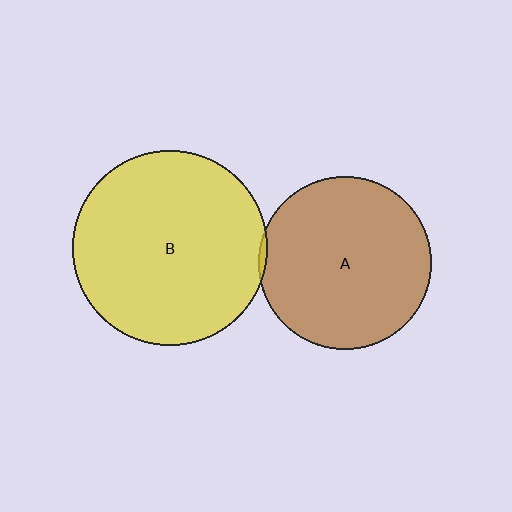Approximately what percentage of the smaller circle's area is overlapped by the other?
Approximately 5%.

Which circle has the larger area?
Circle B (yellow).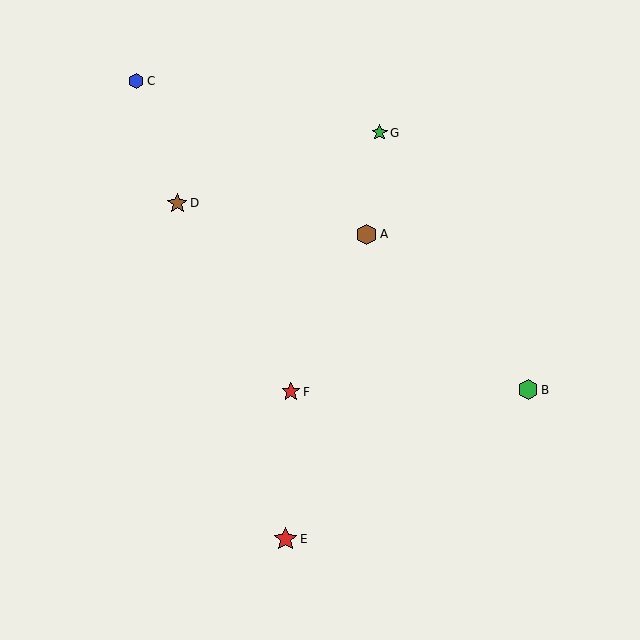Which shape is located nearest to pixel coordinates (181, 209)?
The brown star (labeled D) at (177, 203) is nearest to that location.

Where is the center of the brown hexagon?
The center of the brown hexagon is at (367, 234).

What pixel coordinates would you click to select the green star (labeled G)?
Click at (380, 133) to select the green star G.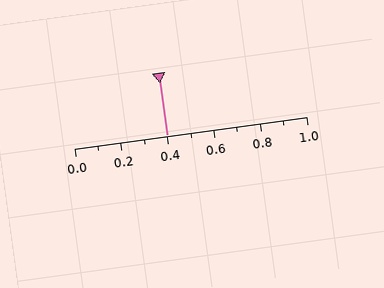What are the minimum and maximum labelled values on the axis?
The axis runs from 0.0 to 1.0.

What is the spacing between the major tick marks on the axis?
The major ticks are spaced 0.2 apart.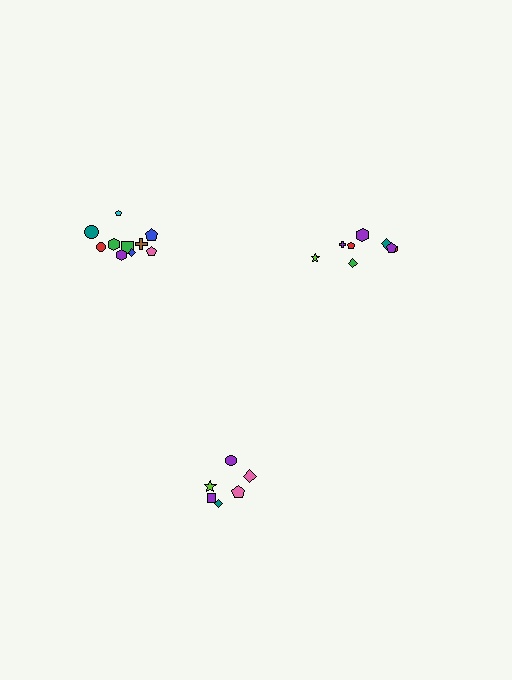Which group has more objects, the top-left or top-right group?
The top-left group.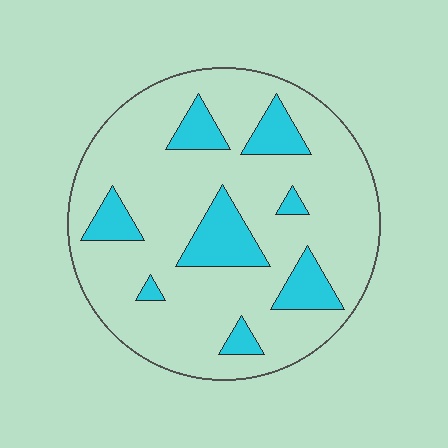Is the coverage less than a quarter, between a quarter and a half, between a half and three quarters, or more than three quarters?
Less than a quarter.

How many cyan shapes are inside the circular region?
8.